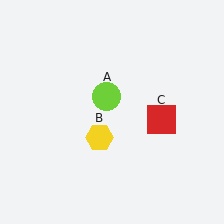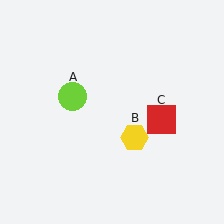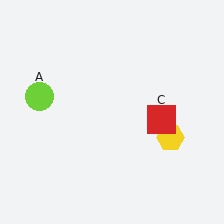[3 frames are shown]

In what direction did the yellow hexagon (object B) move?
The yellow hexagon (object B) moved right.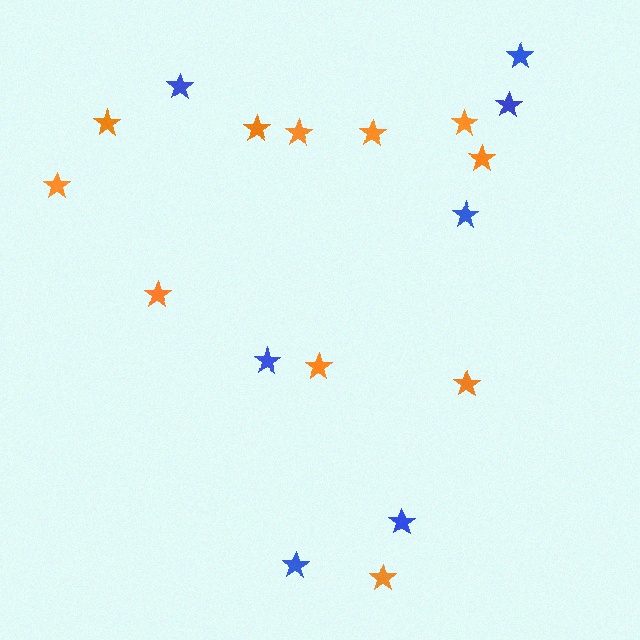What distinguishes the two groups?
There are 2 groups: one group of orange stars (11) and one group of blue stars (7).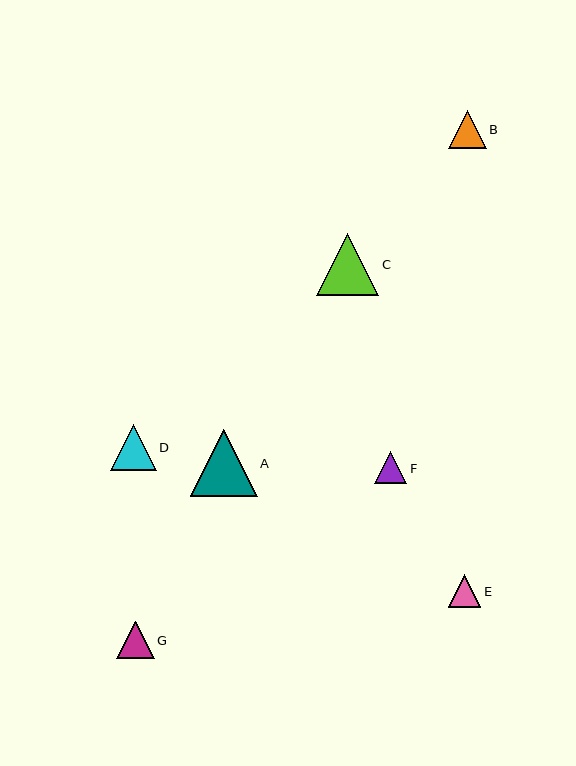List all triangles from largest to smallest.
From largest to smallest: A, C, D, B, G, E, F.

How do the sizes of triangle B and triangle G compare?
Triangle B and triangle G are approximately the same size.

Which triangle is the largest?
Triangle A is the largest with a size of approximately 67 pixels.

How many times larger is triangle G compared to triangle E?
Triangle G is approximately 1.2 times the size of triangle E.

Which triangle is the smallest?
Triangle F is the smallest with a size of approximately 32 pixels.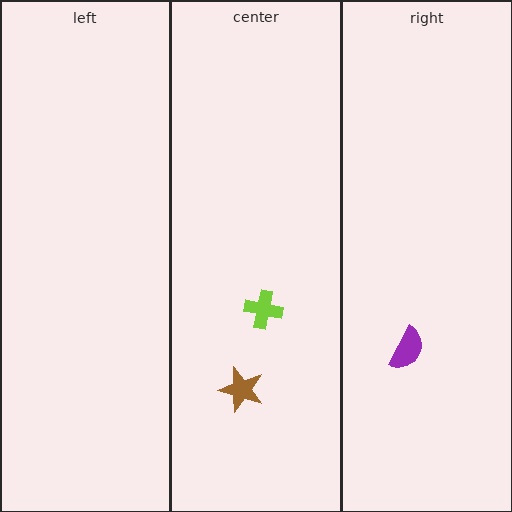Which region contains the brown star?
The center region.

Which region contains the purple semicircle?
The right region.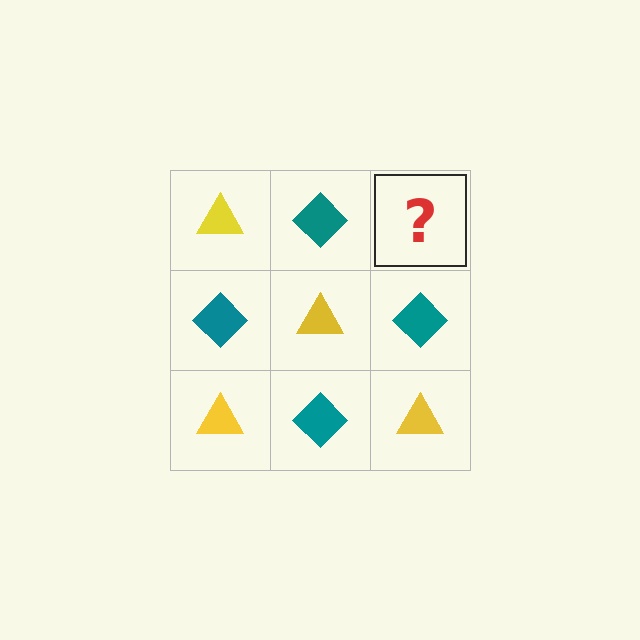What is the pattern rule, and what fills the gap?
The rule is that it alternates yellow triangle and teal diamond in a checkerboard pattern. The gap should be filled with a yellow triangle.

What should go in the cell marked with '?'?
The missing cell should contain a yellow triangle.